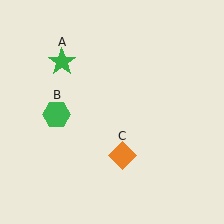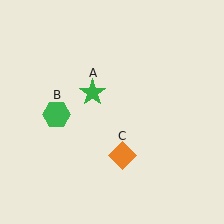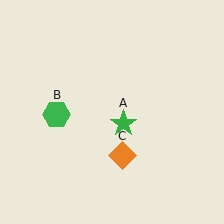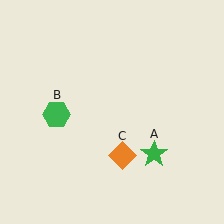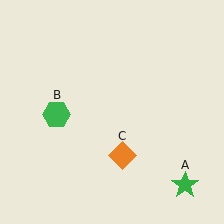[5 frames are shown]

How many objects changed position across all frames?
1 object changed position: green star (object A).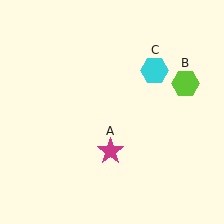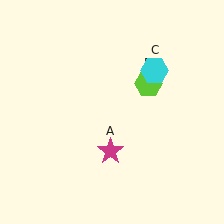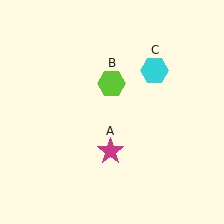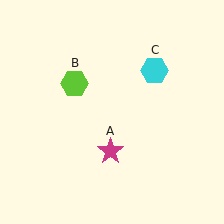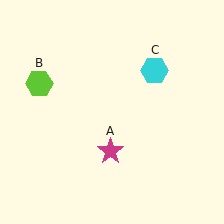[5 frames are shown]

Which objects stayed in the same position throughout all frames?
Magenta star (object A) and cyan hexagon (object C) remained stationary.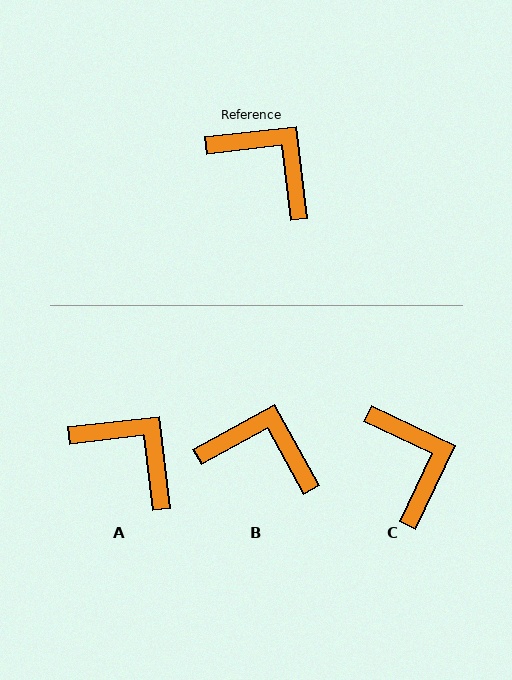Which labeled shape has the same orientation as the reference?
A.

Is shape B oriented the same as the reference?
No, it is off by about 22 degrees.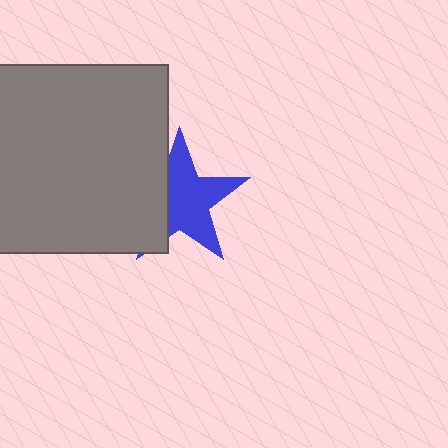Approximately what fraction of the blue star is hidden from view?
Roughly 35% of the blue star is hidden behind the gray square.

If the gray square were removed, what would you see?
You would see the complete blue star.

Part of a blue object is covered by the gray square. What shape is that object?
It is a star.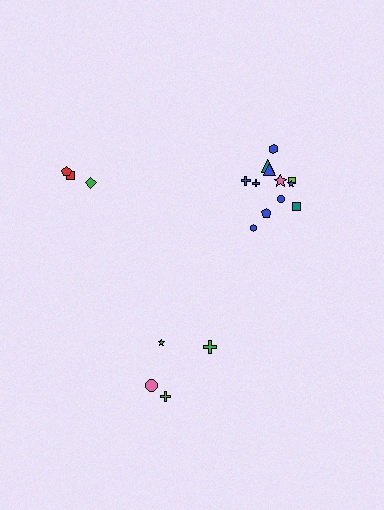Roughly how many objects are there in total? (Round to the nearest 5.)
Roughly 20 objects in total.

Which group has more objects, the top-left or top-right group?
The top-right group.